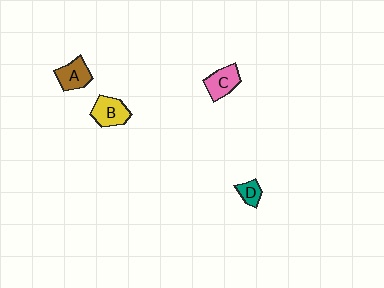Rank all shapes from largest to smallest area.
From largest to smallest: B (yellow), C (pink), A (brown), D (teal).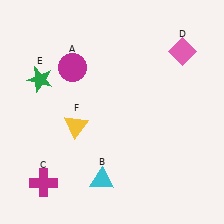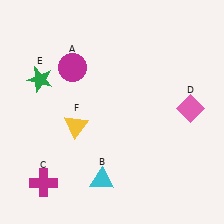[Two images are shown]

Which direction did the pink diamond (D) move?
The pink diamond (D) moved down.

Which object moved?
The pink diamond (D) moved down.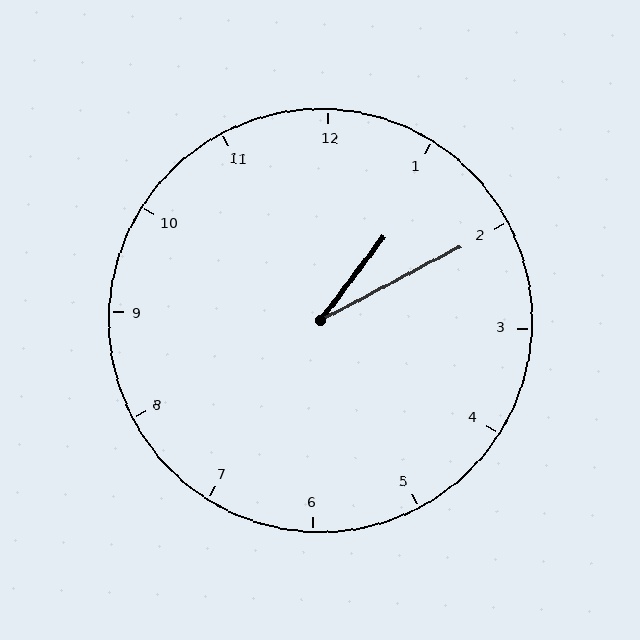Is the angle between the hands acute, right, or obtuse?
It is acute.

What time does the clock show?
1:10.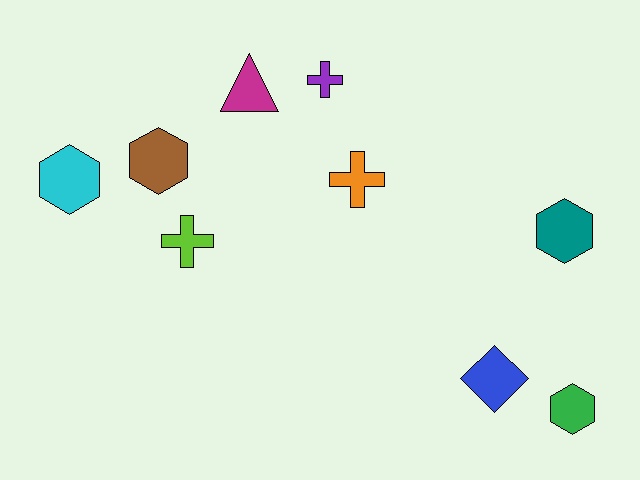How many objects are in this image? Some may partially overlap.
There are 9 objects.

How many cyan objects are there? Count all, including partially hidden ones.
There is 1 cyan object.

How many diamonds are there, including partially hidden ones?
There is 1 diamond.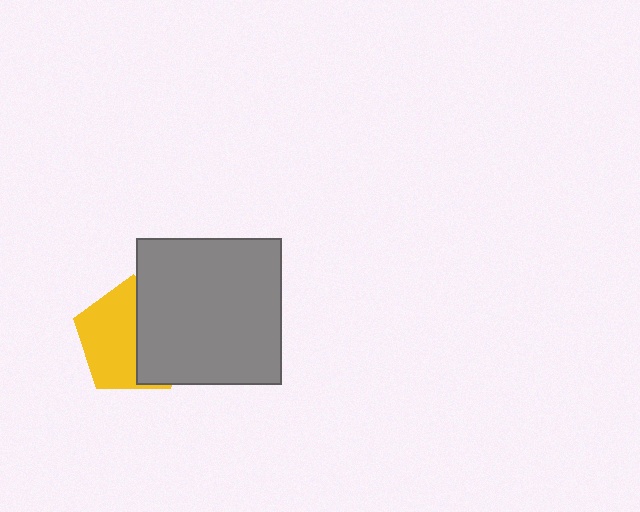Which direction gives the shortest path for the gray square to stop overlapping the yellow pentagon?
Moving right gives the shortest separation.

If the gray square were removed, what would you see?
You would see the complete yellow pentagon.